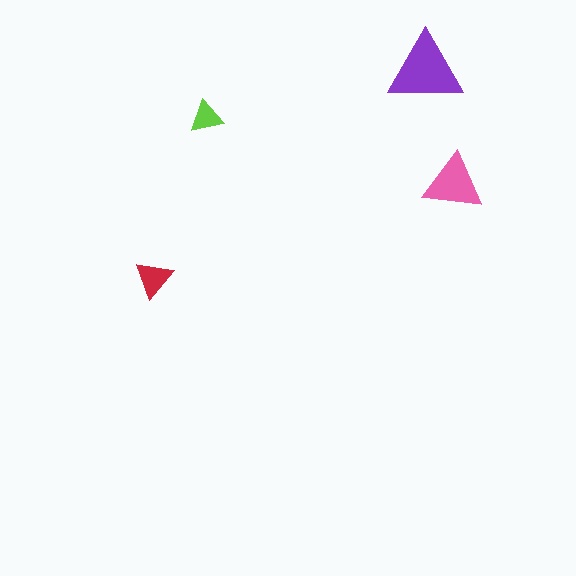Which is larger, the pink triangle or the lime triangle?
The pink one.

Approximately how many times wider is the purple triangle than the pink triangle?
About 1.5 times wider.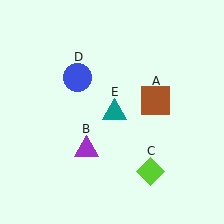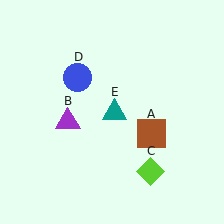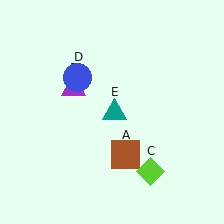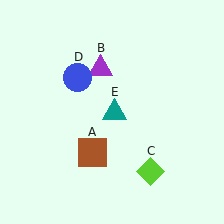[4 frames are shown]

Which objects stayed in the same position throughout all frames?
Lime diamond (object C) and blue circle (object D) and teal triangle (object E) remained stationary.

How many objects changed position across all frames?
2 objects changed position: brown square (object A), purple triangle (object B).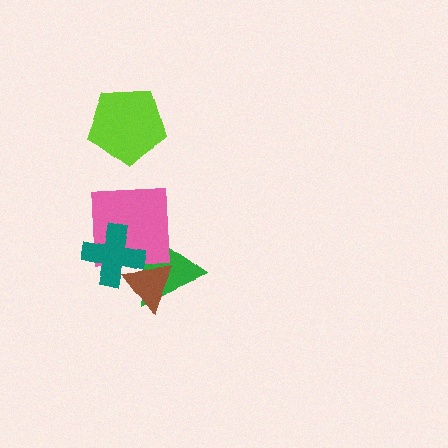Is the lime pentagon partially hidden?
No, no other shape covers it.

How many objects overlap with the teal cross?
3 objects overlap with the teal cross.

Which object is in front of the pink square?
The teal cross is in front of the pink square.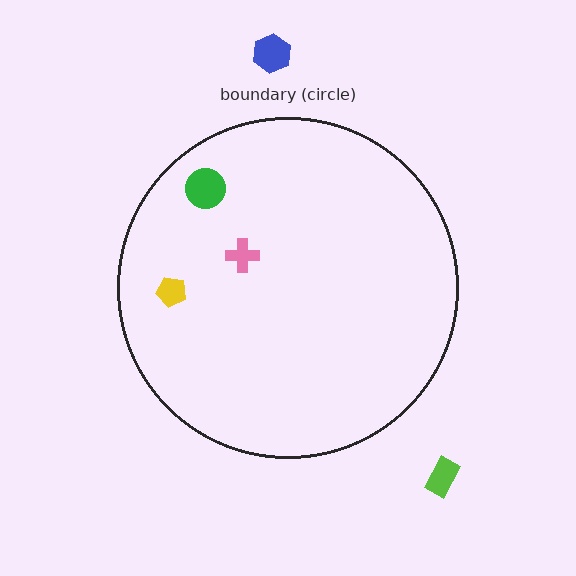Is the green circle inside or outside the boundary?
Inside.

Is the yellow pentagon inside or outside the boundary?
Inside.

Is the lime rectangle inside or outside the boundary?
Outside.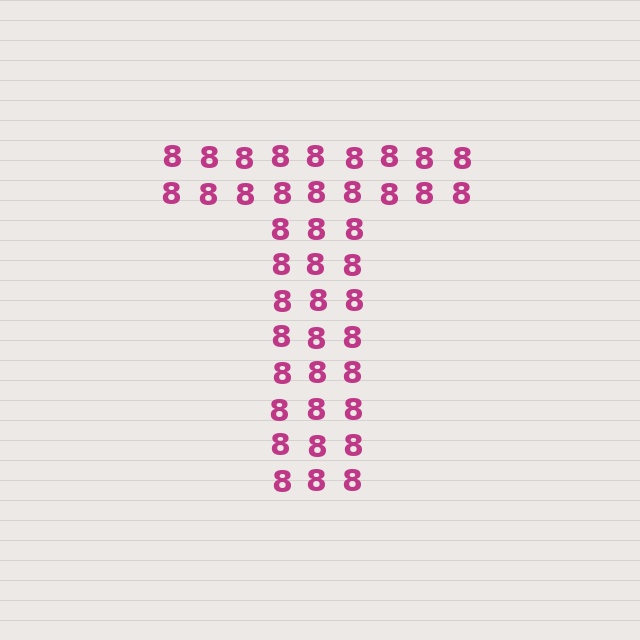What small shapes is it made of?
It is made of small digit 8's.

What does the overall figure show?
The overall figure shows the letter T.